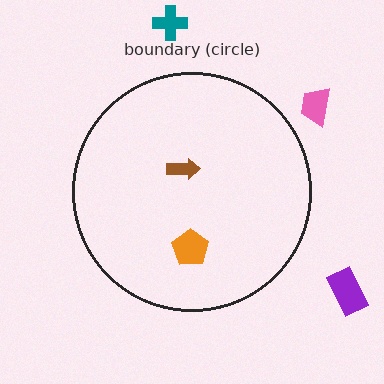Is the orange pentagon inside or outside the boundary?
Inside.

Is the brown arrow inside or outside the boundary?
Inside.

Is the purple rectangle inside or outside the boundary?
Outside.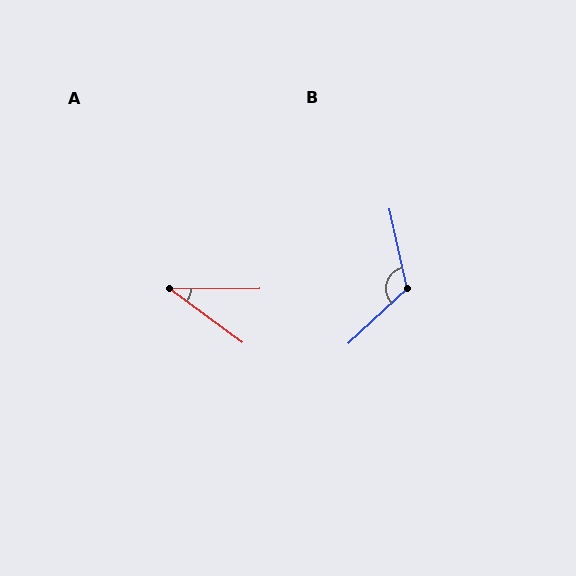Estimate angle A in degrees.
Approximately 36 degrees.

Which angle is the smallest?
A, at approximately 36 degrees.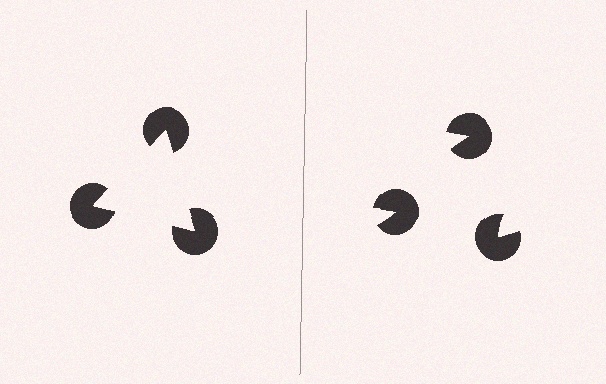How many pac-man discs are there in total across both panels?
6 — 3 on each side.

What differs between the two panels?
The pac-man discs are positioned identically on both sides; only the wedge orientations differ. On the left they align to a triangle; on the right they are misaligned.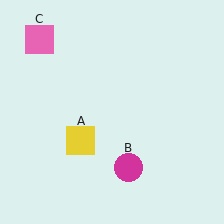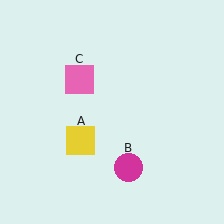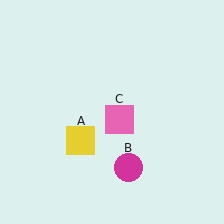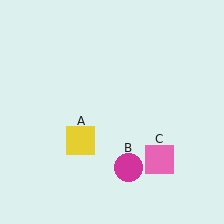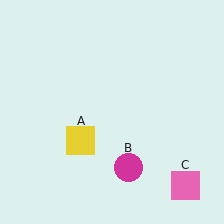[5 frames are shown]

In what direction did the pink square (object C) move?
The pink square (object C) moved down and to the right.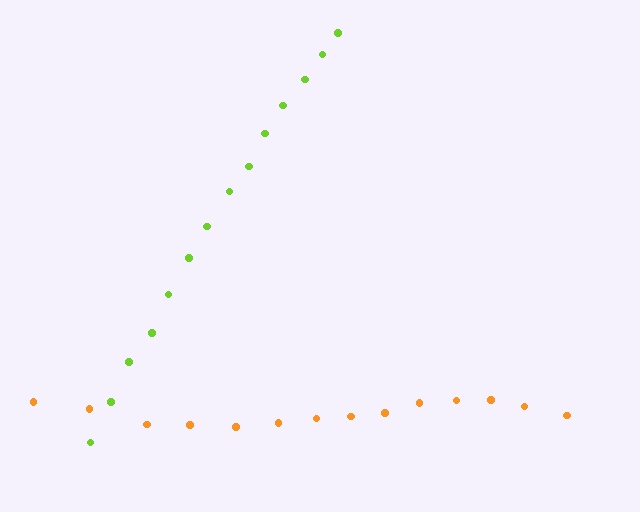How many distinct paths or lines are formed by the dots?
There are 2 distinct paths.